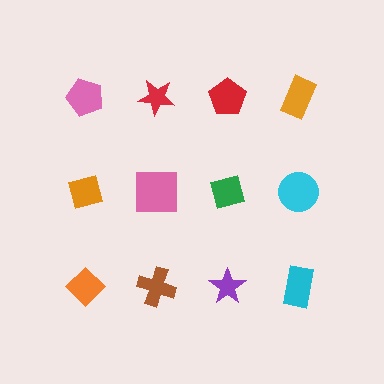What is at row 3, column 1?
An orange diamond.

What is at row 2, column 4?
A cyan circle.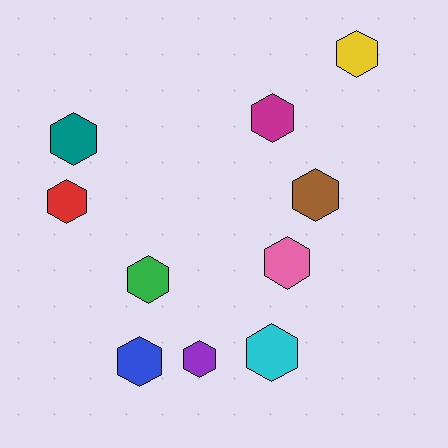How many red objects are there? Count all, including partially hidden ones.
There is 1 red object.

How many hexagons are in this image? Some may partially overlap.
There are 10 hexagons.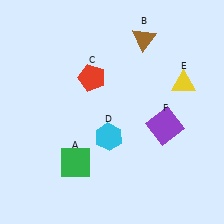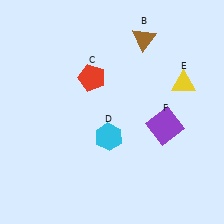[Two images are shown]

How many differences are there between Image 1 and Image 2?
There is 1 difference between the two images.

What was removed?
The green square (A) was removed in Image 2.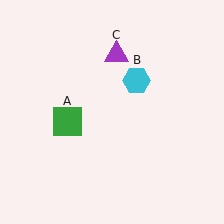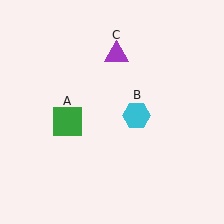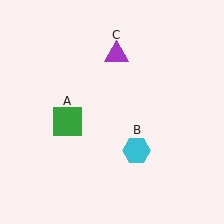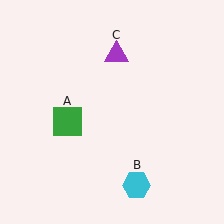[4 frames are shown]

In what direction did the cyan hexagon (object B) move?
The cyan hexagon (object B) moved down.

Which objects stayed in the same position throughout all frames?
Green square (object A) and purple triangle (object C) remained stationary.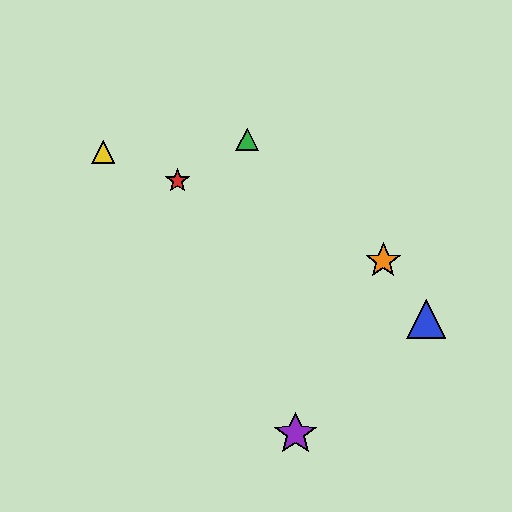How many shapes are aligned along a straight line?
3 shapes (the red star, the yellow triangle, the orange star) are aligned along a straight line.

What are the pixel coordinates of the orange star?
The orange star is at (383, 261).